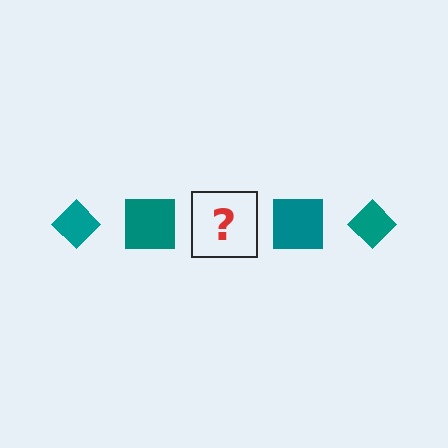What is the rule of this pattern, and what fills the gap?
The rule is that the pattern cycles through diamond, square shapes in teal. The gap should be filled with a teal diamond.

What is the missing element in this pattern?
The missing element is a teal diamond.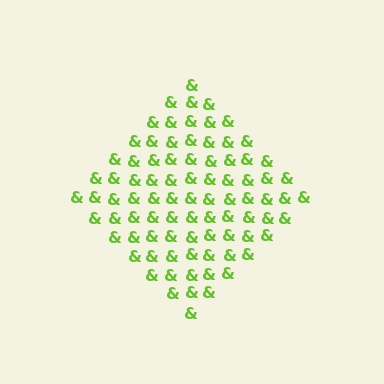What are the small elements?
The small elements are ampersands.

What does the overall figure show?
The overall figure shows a diamond.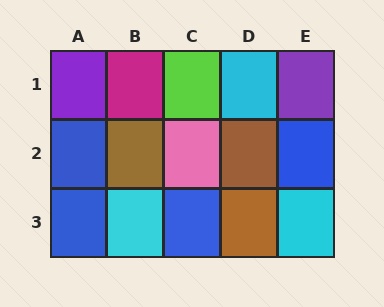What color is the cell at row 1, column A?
Purple.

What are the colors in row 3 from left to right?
Blue, cyan, blue, brown, cyan.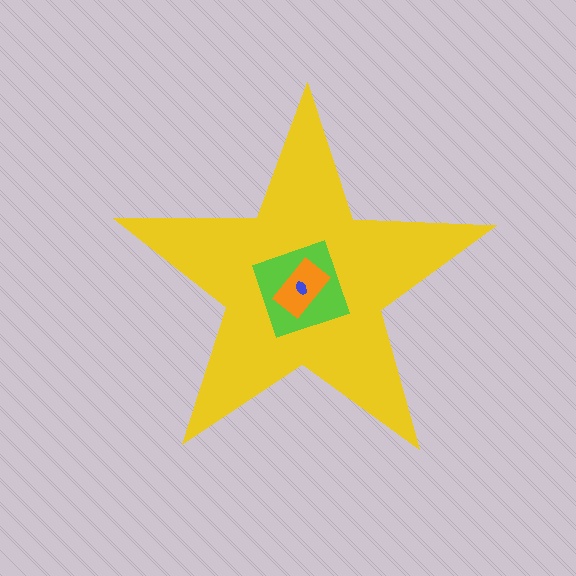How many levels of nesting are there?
4.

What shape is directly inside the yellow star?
The lime diamond.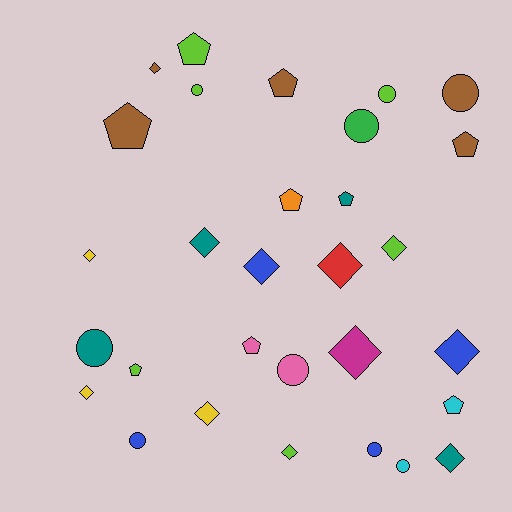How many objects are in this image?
There are 30 objects.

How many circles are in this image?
There are 9 circles.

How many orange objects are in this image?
There is 1 orange object.